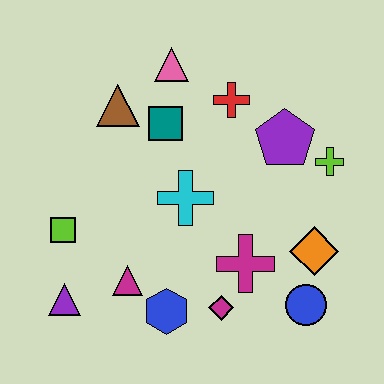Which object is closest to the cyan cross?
The teal square is closest to the cyan cross.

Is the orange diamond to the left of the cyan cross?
No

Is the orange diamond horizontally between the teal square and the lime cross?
Yes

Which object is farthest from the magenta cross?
The pink triangle is farthest from the magenta cross.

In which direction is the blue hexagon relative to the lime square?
The blue hexagon is to the right of the lime square.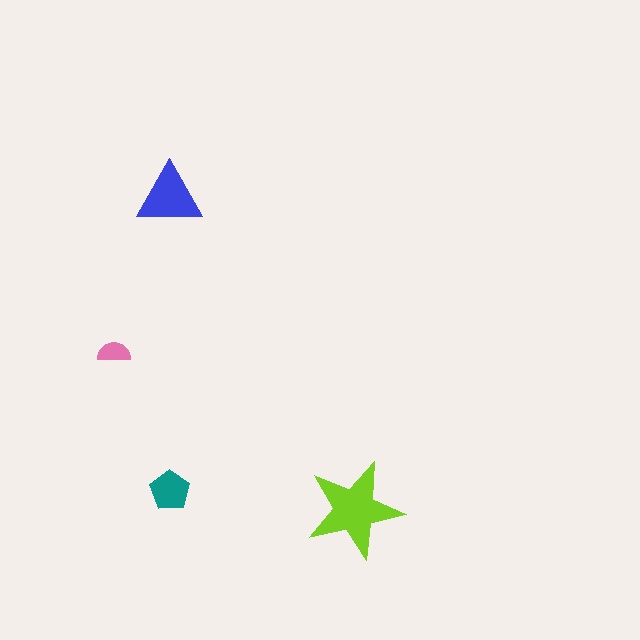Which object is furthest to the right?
The lime star is rightmost.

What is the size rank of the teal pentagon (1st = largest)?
3rd.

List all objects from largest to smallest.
The lime star, the blue triangle, the teal pentagon, the pink semicircle.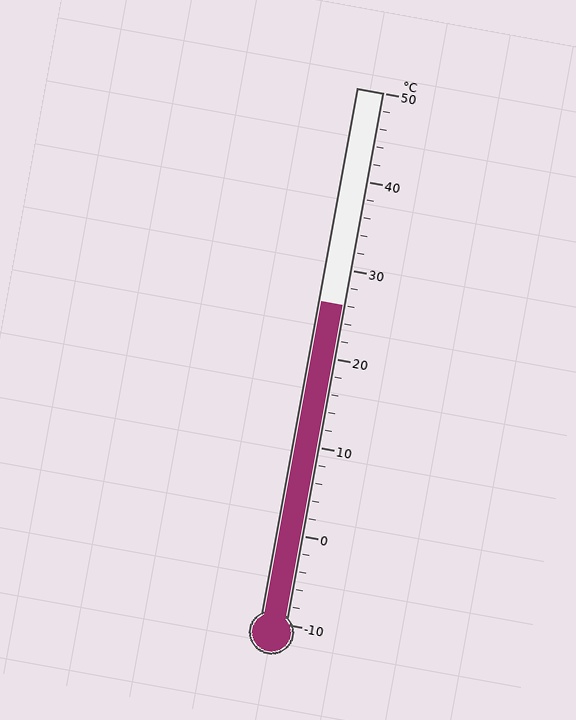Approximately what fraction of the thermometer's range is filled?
The thermometer is filled to approximately 60% of its range.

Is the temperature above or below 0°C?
The temperature is above 0°C.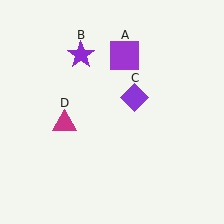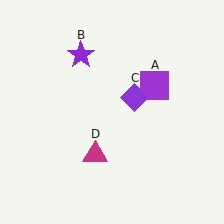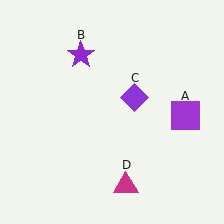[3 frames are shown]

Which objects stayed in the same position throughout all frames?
Purple star (object B) and purple diamond (object C) remained stationary.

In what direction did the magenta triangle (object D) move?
The magenta triangle (object D) moved down and to the right.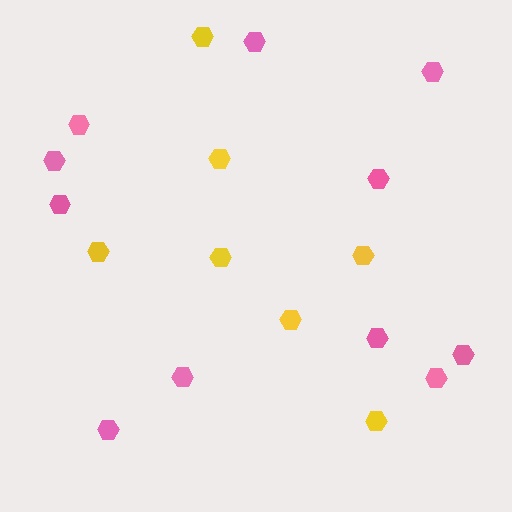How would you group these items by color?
There are 2 groups: one group of yellow hexagons (7) and one group of pink hexagons (11).